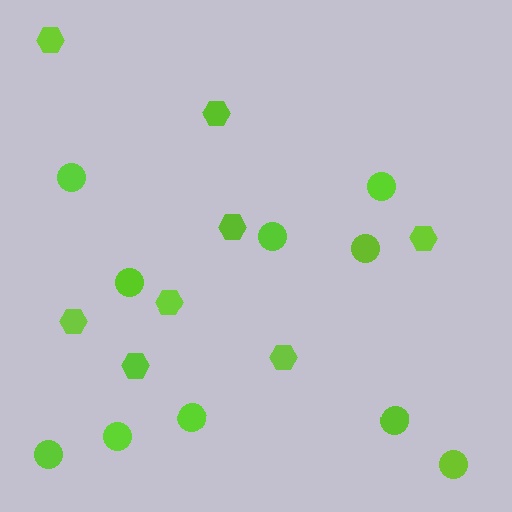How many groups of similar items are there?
There are 2 groups: one group of circles (10) and one group of hexagons (8).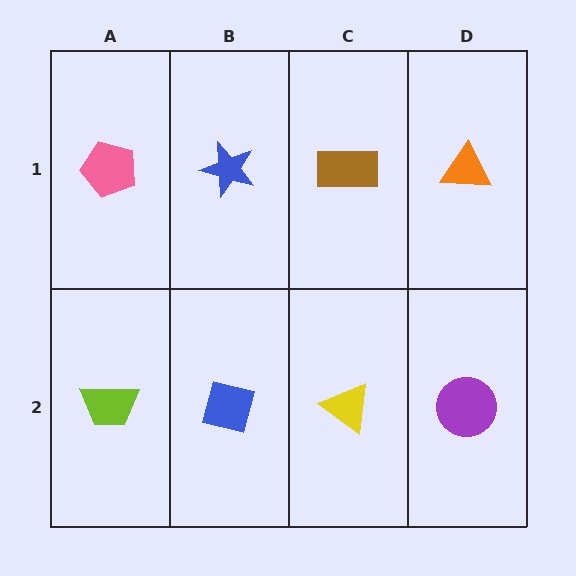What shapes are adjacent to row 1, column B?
A blue square (row 2, column B), a pink pentagon (row 1, column A), a brown rectangle (row 1, column C).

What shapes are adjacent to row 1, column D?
A purple circle (row 2, column D), a brown rectangle (row 1, column C).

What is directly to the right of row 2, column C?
A purple circle.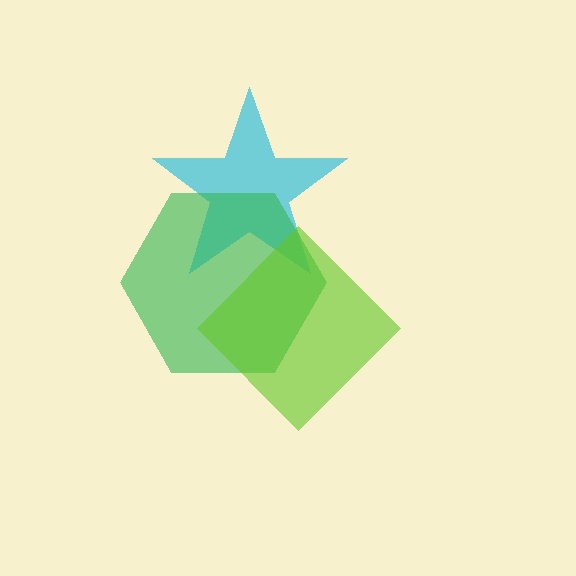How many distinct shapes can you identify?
There are 3 distinct shapes: a cyan star, a green hexagon, a lime diamond.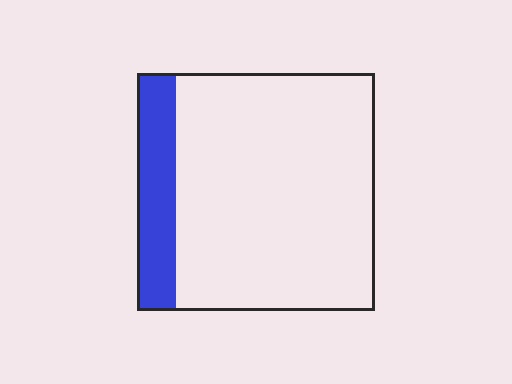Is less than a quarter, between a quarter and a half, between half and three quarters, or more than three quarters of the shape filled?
Less than a quarter.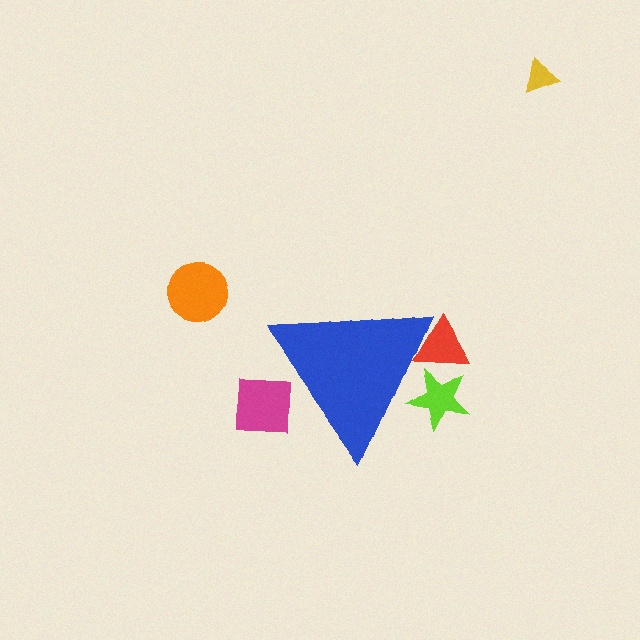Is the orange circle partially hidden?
No, the orange circle is fully visible.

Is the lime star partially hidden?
Yes, the lime star is partially hidden behind the blue triangle.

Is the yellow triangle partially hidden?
No, the yellow triangle is fully visible.